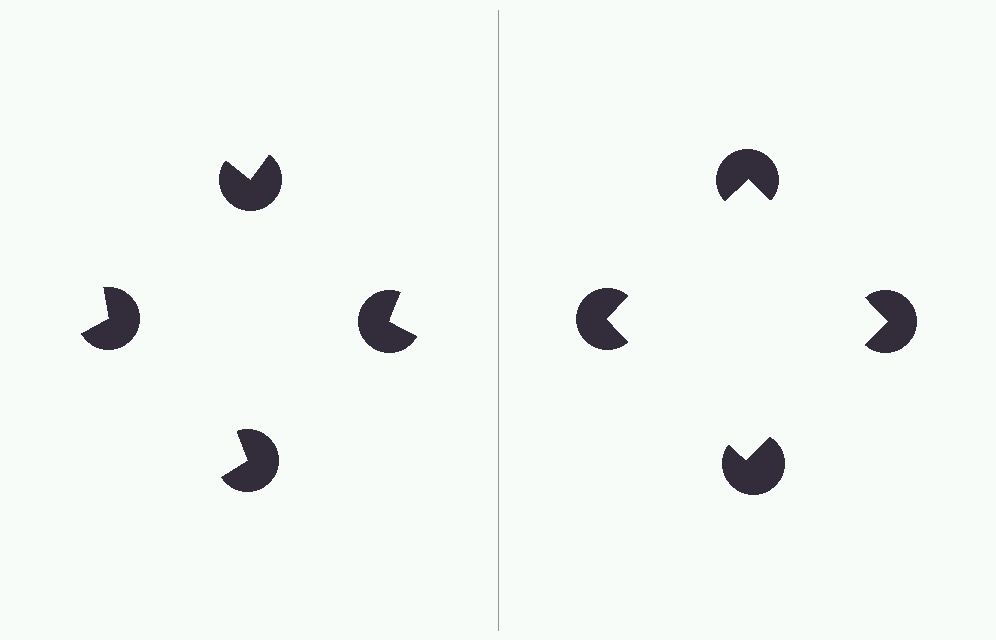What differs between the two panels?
The pac-man discs are positioned identically on both sides; only the wedge orientations differ. On the right they align to a square; on the left they are misaligned.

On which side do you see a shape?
An illusory square appears on the right side. On the left side the wedge cuts are rotated, so no coherent shape forms.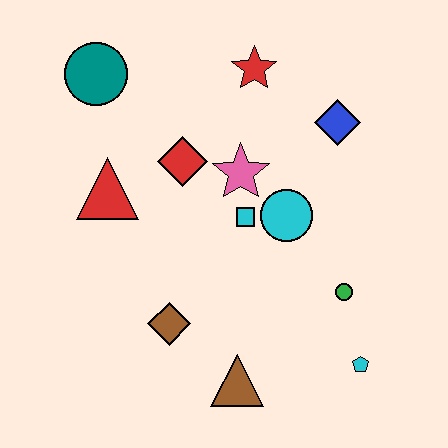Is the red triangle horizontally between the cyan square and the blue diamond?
No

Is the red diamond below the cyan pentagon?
No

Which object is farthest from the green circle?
The teal circle is farthest from the green circle.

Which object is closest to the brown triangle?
The brown diamond is closest to the brown triangle.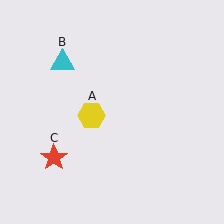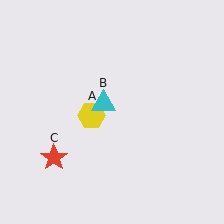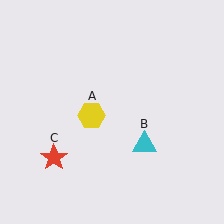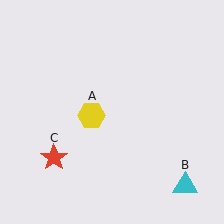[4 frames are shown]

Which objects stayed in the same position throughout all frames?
Yellow hexagon (object A) and red star (object C) remained stationary.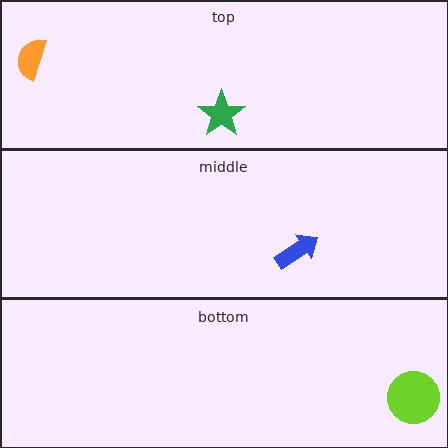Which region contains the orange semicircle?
The top region.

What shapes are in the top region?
The green star, the orange semicircle.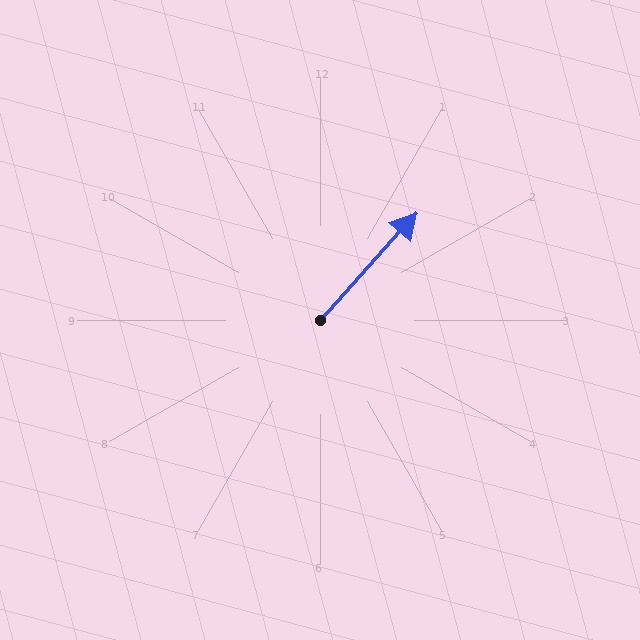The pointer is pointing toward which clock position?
Roughly 1 o'clock.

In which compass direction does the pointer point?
Northeast.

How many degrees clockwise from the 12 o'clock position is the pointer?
Approximately 42 degrees.